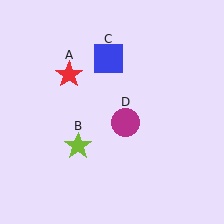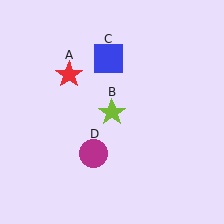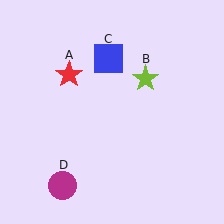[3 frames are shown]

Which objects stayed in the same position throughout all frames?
Red star (object A) and blue square (object C) remained stationary.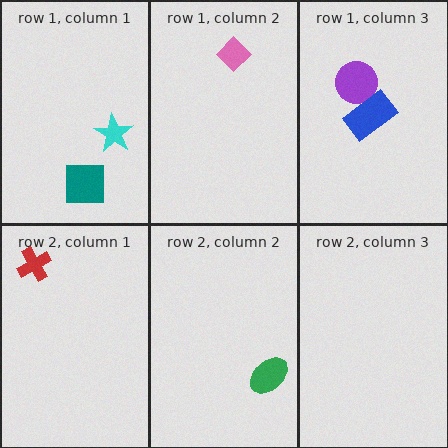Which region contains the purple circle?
The row 1, column 3 region.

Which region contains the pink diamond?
The row 1, column 2 region.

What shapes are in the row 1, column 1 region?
The teal square, the cyan star.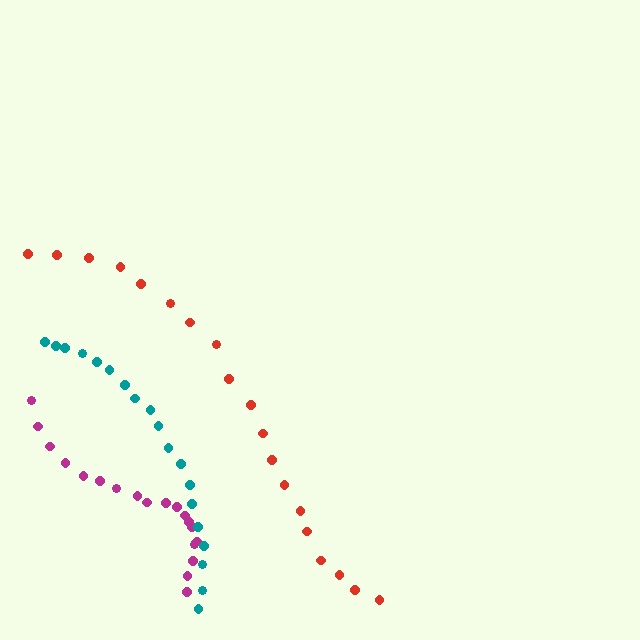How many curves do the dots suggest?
There are 3 distinct paths.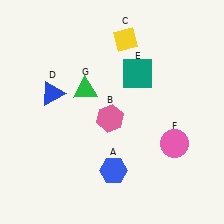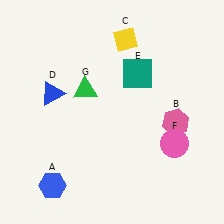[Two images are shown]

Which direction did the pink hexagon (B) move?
The pink hexagon (B) moved right.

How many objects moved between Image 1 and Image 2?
2 objects moved between the two images.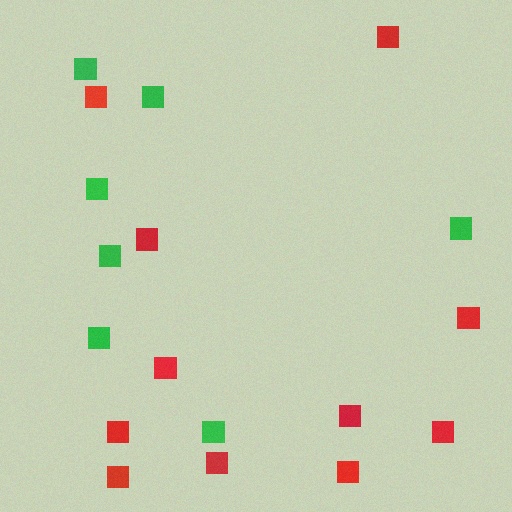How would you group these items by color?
There are 2 groups: one group of red squares (11) and one group of green squares (7).